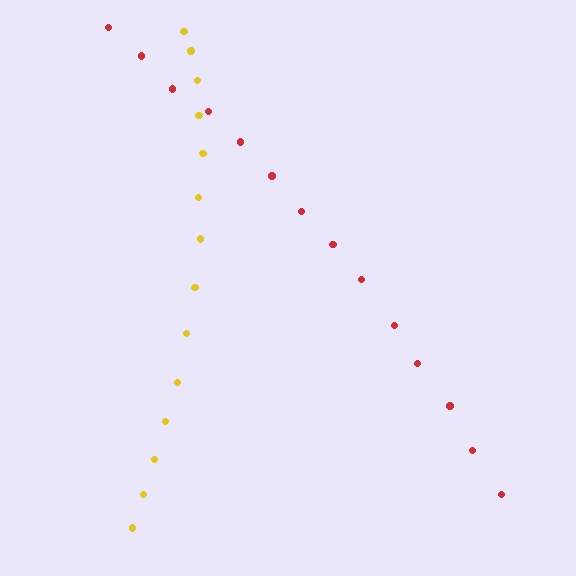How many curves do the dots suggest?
There are 2 distinct paths.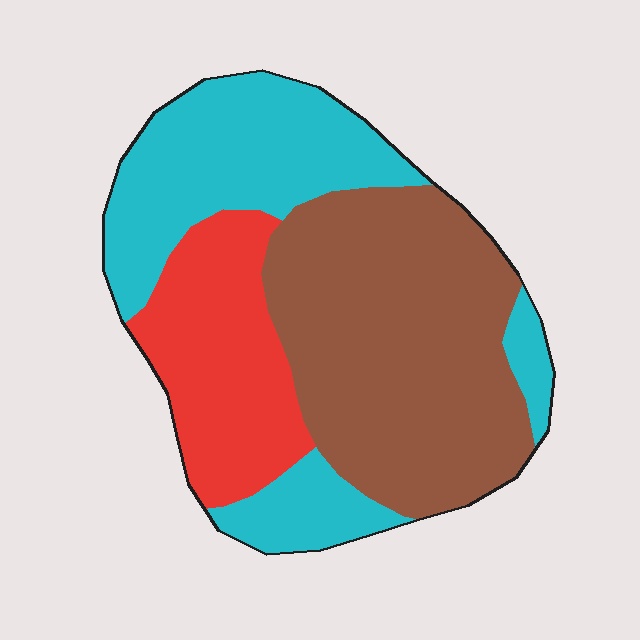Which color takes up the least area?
Red, at roughly 20%.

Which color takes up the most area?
Brown, at roughly 45%.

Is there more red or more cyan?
Cyan.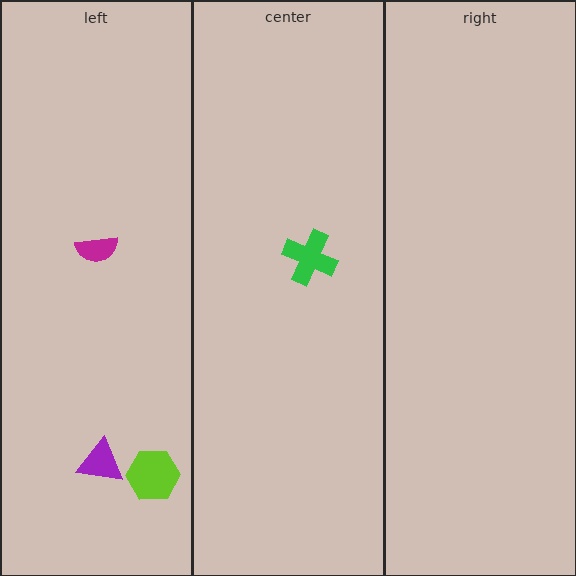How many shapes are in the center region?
1.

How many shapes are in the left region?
3.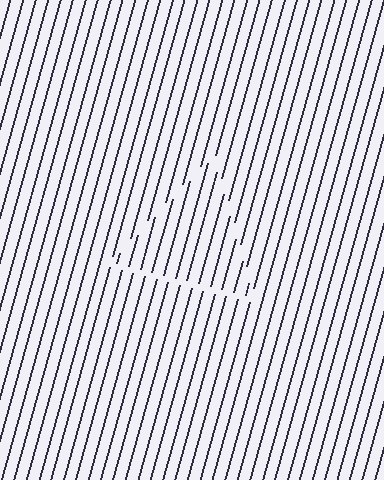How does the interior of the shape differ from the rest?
The interior of the shape contains the same grating, shifted by half a period — the contour is defined by the phase discontinuity where line-ends from the inner and outer gratings abut.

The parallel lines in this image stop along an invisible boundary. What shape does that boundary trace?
An illusory triangle. The interior of the shape contains the same grating, shifted by half a period — the contour is defined by the phase discontinuity where line-ends from the inner and outer gratings abut.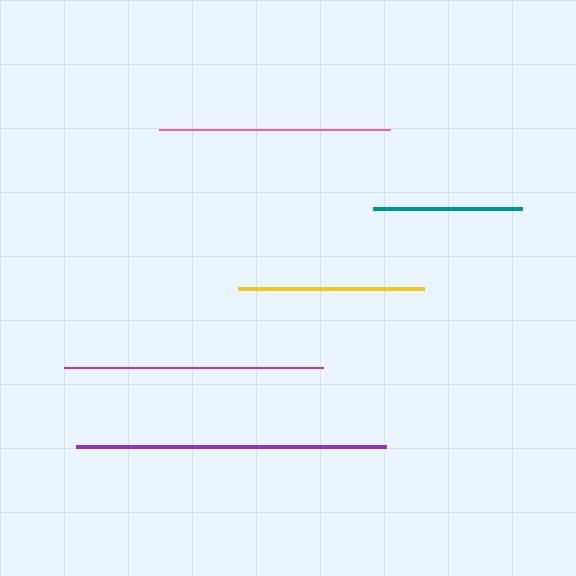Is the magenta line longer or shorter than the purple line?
The purple line is longer than the magenta line.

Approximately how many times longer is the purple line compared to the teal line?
The purple line is approximately 2.1 times the length of the teal line.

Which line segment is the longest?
The purple line is the longest at approximately 310 pixels.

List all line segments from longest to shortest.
From longest to shortest: purple, magenta, pink, yellow, teal.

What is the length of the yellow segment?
The yellow segment is approximately 185 pixels long.